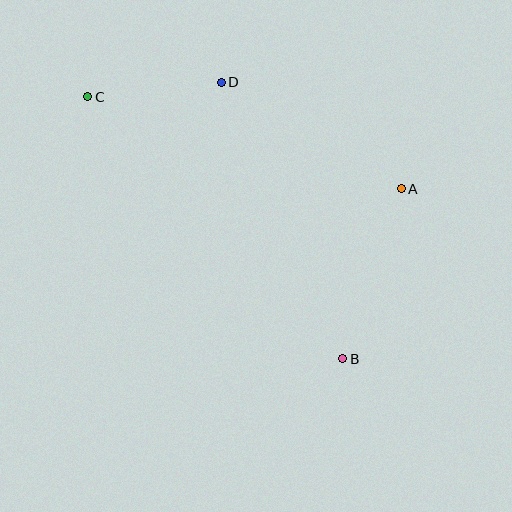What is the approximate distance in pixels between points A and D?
The distance between A and D is approximately 209 pixels.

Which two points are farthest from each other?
Points B and C are farthest from each other.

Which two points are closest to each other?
Points C and D are closest to each other.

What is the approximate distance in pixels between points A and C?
The distance between A and C is approximately 326 pixels.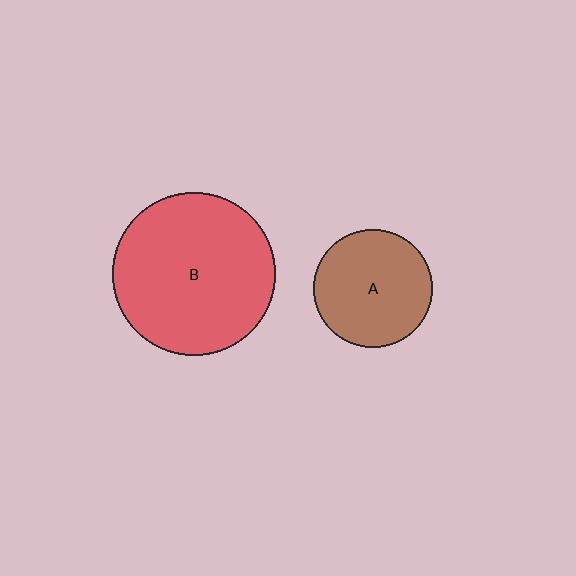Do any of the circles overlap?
No, none of the circles overlap.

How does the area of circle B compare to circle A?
Approximately 1.9 times.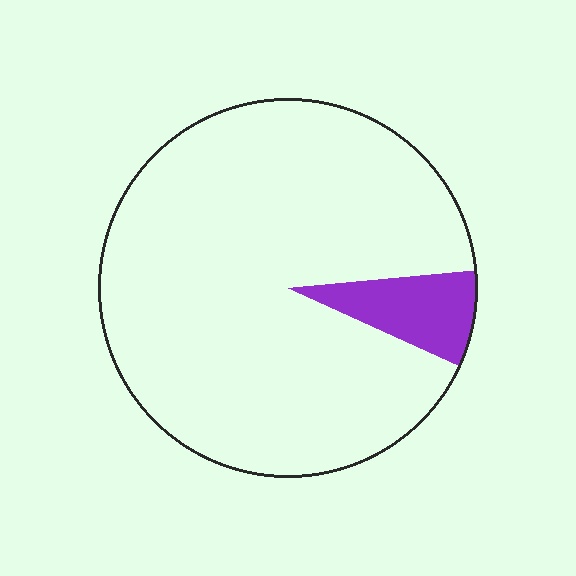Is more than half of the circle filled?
No.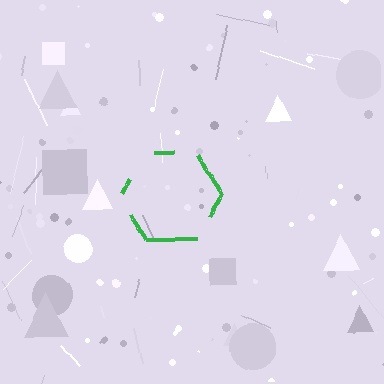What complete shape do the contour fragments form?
The contour fragments form a hexagon.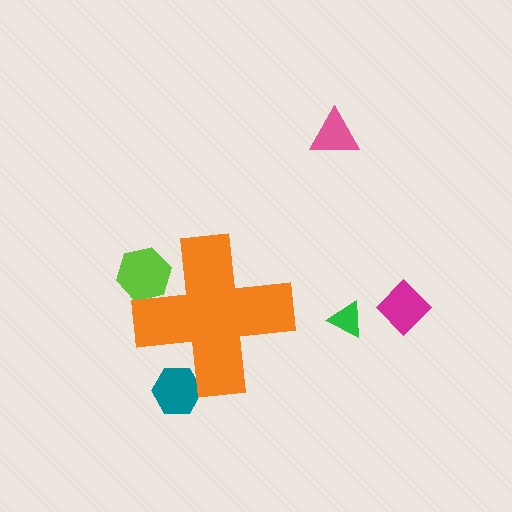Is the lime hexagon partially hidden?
Yes, the lime hexagon is partially hidden behind the orange cross.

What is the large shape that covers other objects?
An orange cross.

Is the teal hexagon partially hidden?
Yes, the teal hexagon is partially hidden behind the orange cross.